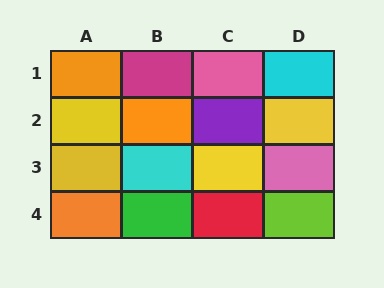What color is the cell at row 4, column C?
Red.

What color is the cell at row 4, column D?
Lime.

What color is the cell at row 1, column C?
Pink.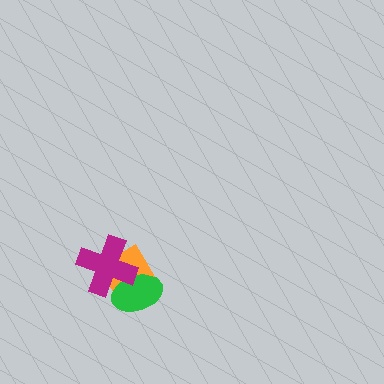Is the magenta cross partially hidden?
No, no other shape covers it.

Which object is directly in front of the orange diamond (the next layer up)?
The green ellipse is directly in front of the orange diamond.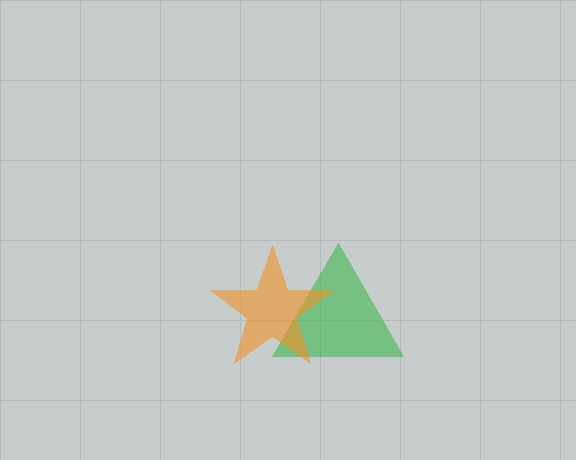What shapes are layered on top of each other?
The layered shapes are: a green triangle, an orange star.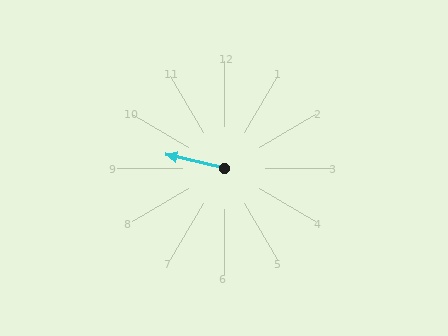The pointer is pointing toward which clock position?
Roughly 9 o'clock.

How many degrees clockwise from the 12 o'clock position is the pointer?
Approximately 283 degrees.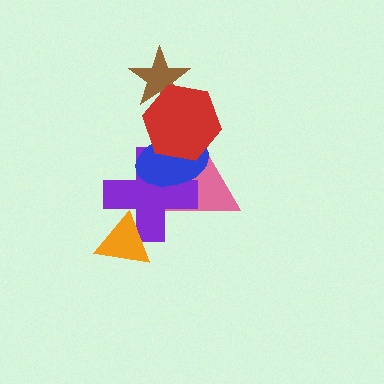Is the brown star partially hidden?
Yes, it is partially covered by another shape.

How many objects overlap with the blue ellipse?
3 objects overlap with the blue ellipse.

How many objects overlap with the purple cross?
4 objects overlap with the purple cross.